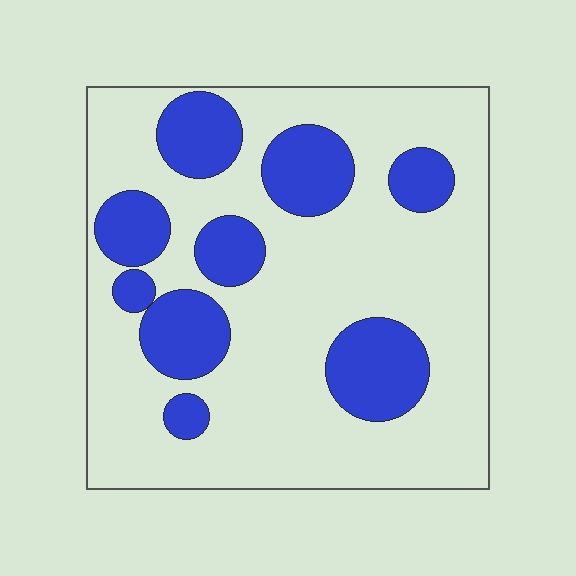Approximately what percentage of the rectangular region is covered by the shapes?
Approximately 25%.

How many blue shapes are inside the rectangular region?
9.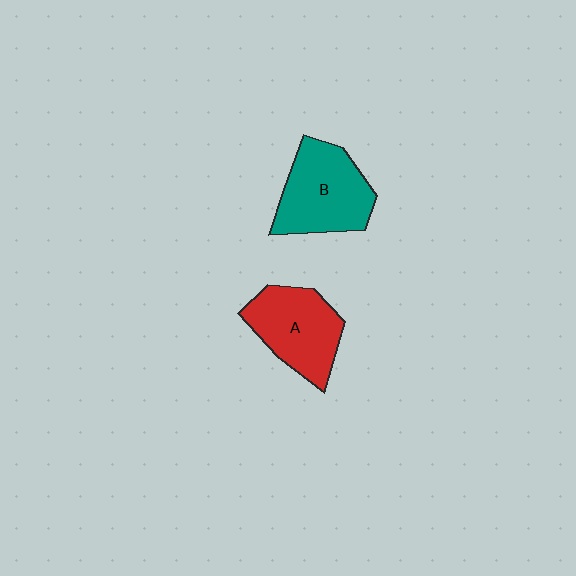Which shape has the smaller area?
Shape A (red).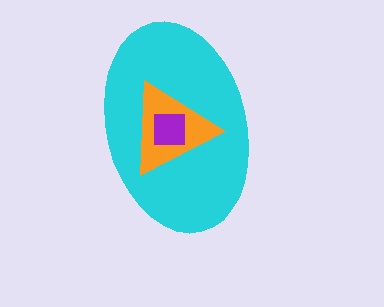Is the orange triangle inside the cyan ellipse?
Yes.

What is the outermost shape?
The cyan ellipse.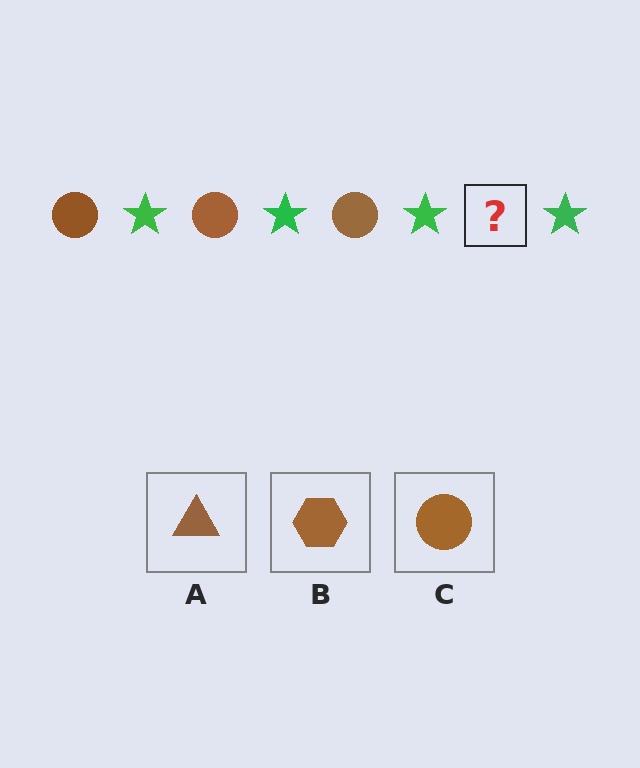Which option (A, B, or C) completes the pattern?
C.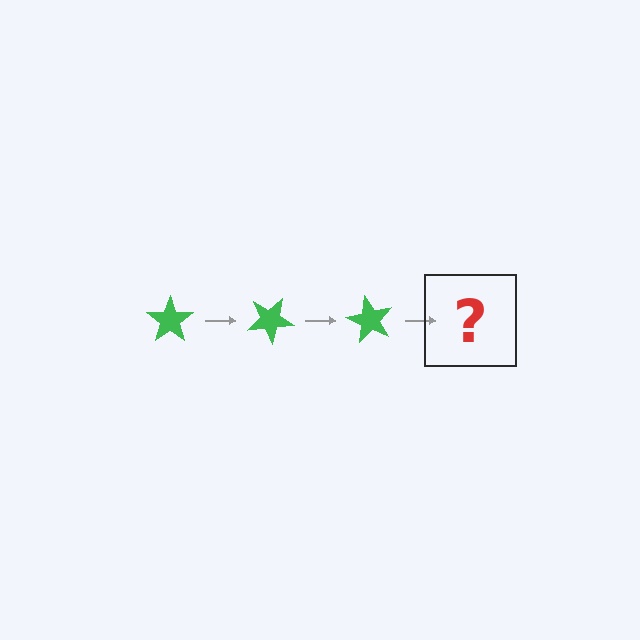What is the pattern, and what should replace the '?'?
The pattern is that the star rotates 30 degrees each step. The '?' should be a green star rotated 90 degrees.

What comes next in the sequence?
The next element should be a green star rotated 90 degrees.